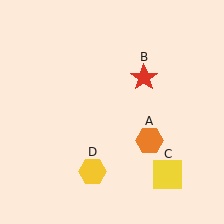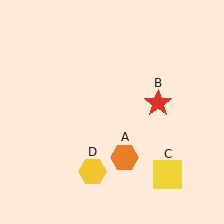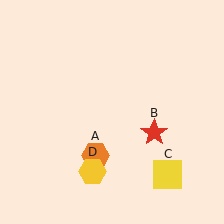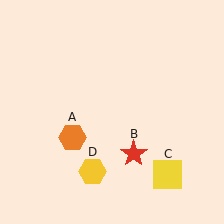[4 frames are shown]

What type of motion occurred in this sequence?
The orange hexagon (object A), red star (object B) rotated clockwise around the center of the scene.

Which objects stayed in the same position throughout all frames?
Yellow square (object C) and yellow hexagon (object D) remained stationary.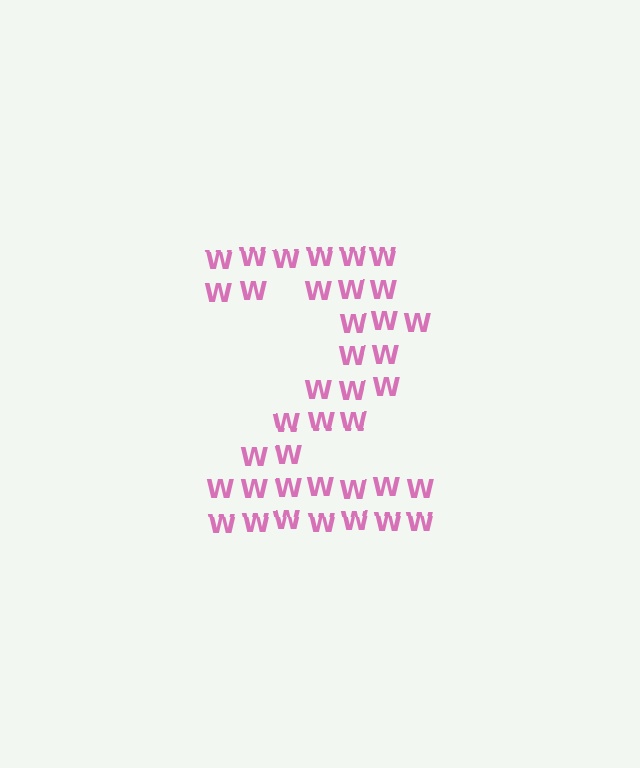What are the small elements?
The small elements are letter W's.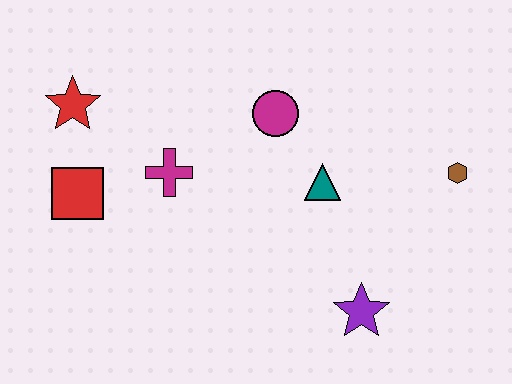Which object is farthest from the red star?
The brown hexagon is farthest from the red star.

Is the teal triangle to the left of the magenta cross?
No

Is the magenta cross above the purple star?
Yes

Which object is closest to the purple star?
The teal triangle is closest to the purple star.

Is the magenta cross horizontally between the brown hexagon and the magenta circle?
No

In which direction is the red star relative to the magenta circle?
The red star is to the left of the magenta circle.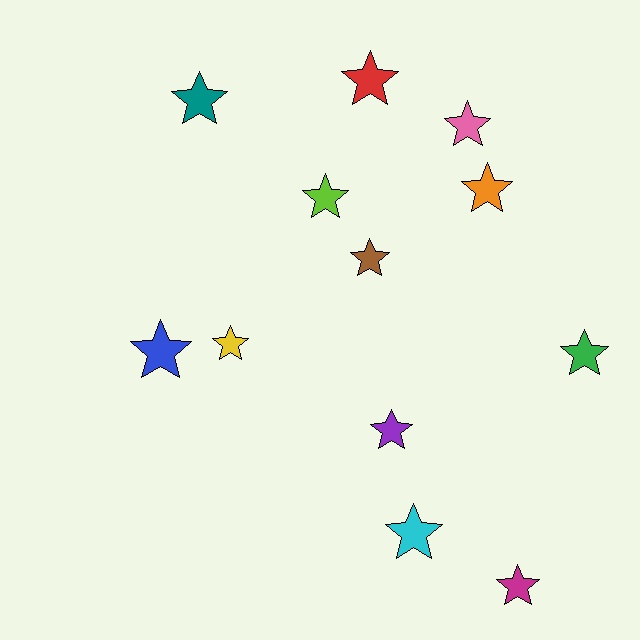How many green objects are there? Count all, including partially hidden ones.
There is 1 green object.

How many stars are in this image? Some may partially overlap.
There are 12 stars.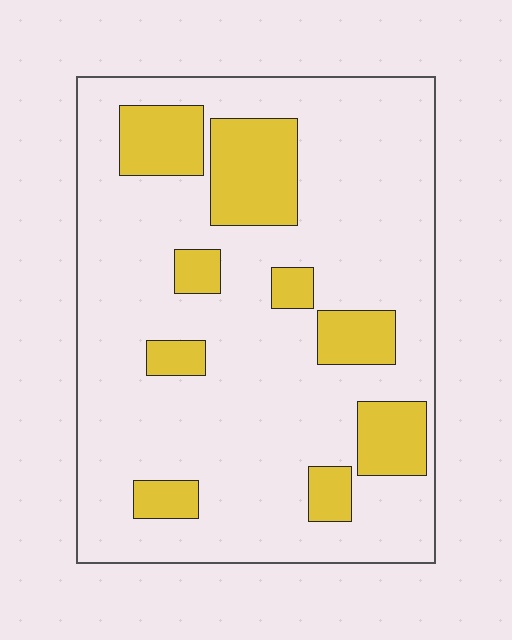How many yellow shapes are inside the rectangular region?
9.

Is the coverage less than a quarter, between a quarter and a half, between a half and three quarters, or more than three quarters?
Less than a quarter.